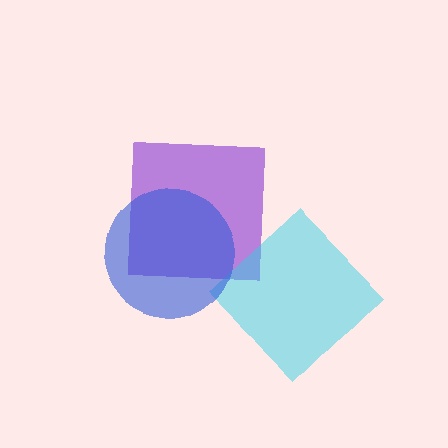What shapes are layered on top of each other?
The layered shapes are: a purple square, a cyan diamond, a blue circle.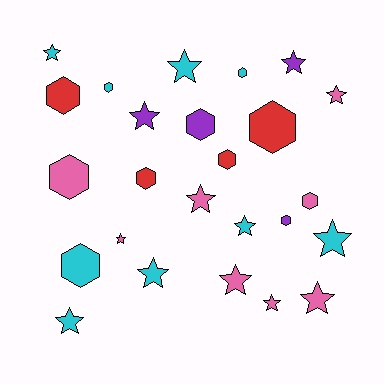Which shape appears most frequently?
Star, with 14 objects.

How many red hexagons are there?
There are 4 red hexagons.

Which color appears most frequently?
Cyan, with 9 objects.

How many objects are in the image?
There are 25 objects.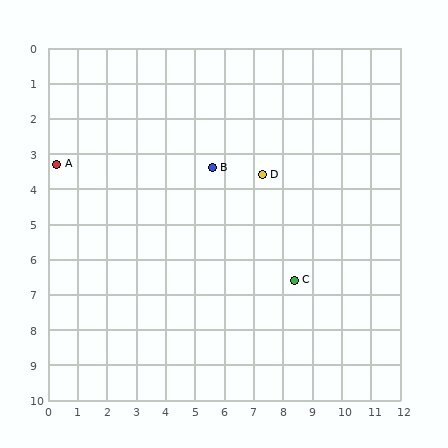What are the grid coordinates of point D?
Point D is at approximately (7.3, 3.6).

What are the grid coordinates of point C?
Point C is at approximately (8.4, 6.6).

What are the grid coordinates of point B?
Point B is at approximately (5.6, 3.4).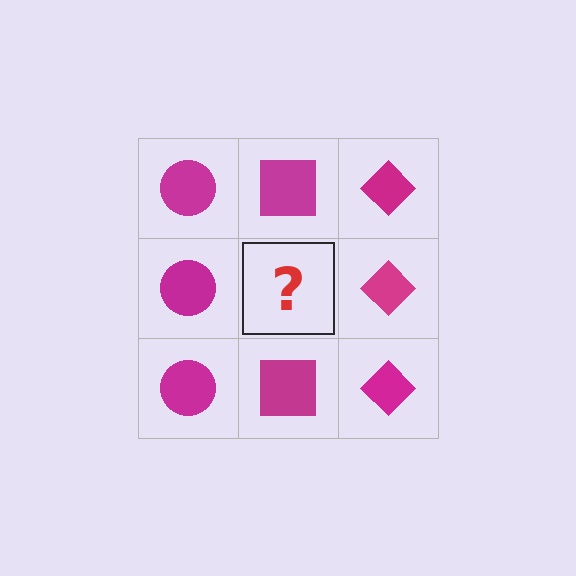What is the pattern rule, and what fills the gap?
The rule is that each column has a consistent shape. The gap should be filled with a magenta square.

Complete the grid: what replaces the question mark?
The question mark should be replaced with a magenta square.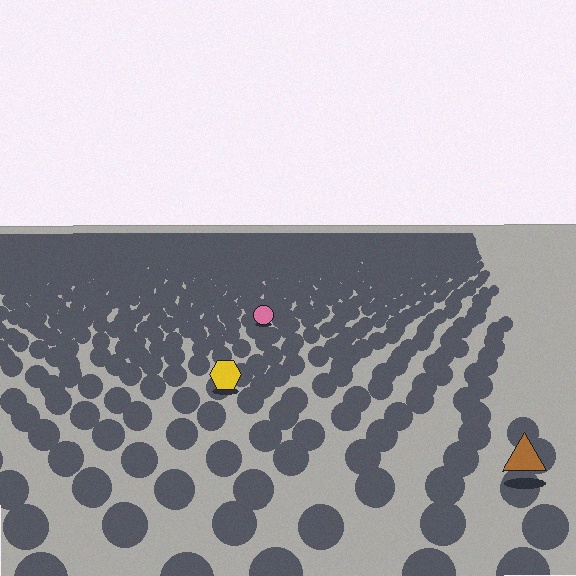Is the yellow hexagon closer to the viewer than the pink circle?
Yes. The yellow hexagon is closer — you can tell from the texture gradient: the ground texture is coarser near it.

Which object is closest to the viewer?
The brown triangle is closest. The texture marks near it are larger and more spread out.